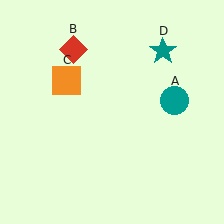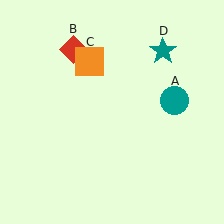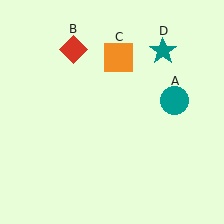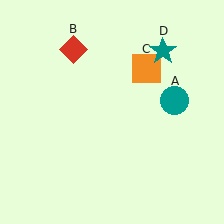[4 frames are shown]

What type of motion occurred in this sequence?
The orange square (object C) rotated clockwise around the center of the scene.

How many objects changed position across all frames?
1 object changed position: orange square (object C).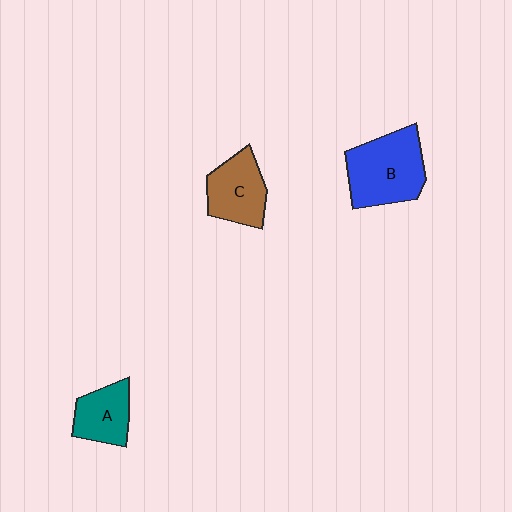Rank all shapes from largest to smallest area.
From largest to smallest: B (blue), C (brown), A (teal).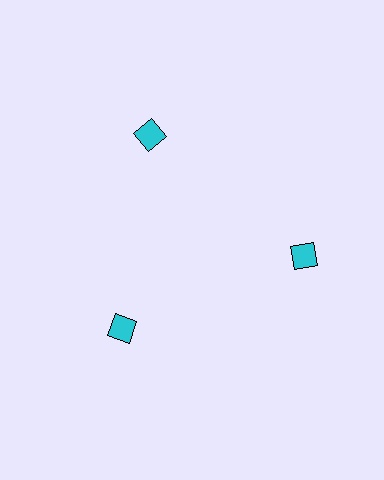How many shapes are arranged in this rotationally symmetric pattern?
There are 3 shapes, arranged in 3 groups of 1.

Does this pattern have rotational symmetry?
Yes, this pattern has 3-fold rotational symmetry. It looks the same after rotating 120 degrees around the center.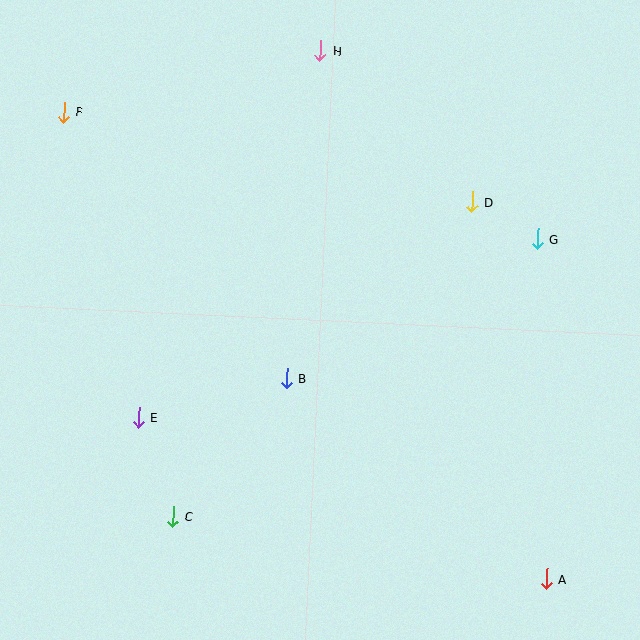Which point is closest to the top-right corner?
Point G is closest to the top-right corner.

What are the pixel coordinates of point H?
Point H is at (320, 50).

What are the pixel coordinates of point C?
Point C is at (173, 517).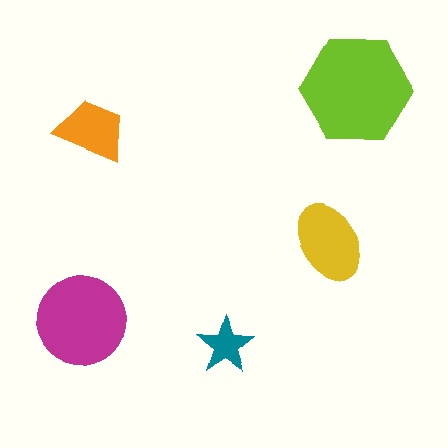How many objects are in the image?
There are 5 objects in the image.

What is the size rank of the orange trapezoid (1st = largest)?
4th.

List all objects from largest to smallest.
The lime hexagon, the magenta circle, the yellow ellipse, the orange trapezoid, the teal star.